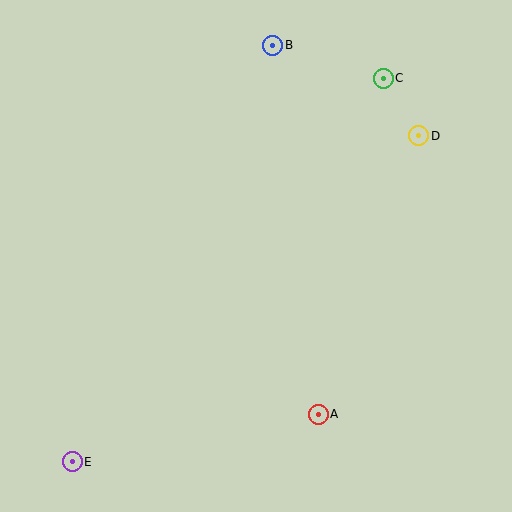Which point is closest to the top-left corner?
Point B is closest to the top-left corner.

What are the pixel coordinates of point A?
Point A is at (318, 414).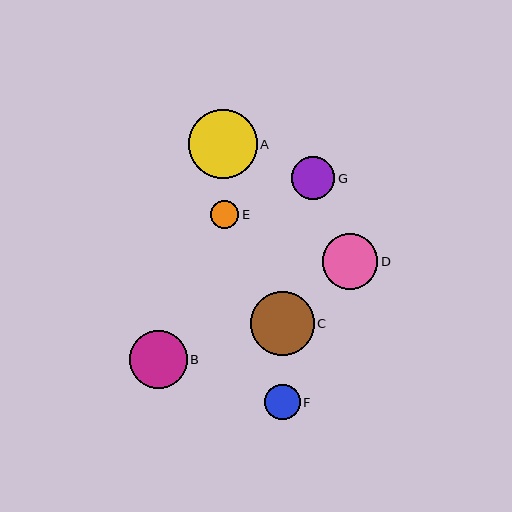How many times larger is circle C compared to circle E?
Circle C is approximately 2.3 times the size of circle E.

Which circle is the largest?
Circle A is the largest with a size of approximately 69 pixels.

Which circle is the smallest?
Circle E is the smallest with a size of approximately 28 pixels.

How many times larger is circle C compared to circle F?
Circle C is approximately 1.8 times the size of circle F.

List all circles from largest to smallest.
From largest to smallest: A, C, B, D, G, F, E.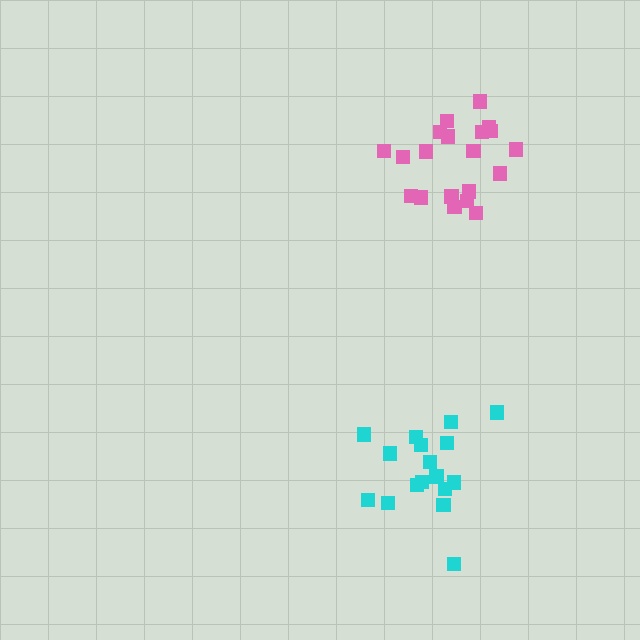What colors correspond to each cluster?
The clusters are colored: cyan, pink.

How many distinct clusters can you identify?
There are 2 distinct clusters.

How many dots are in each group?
Group 1: 17 dots, Group 2: 20 dots (37 total).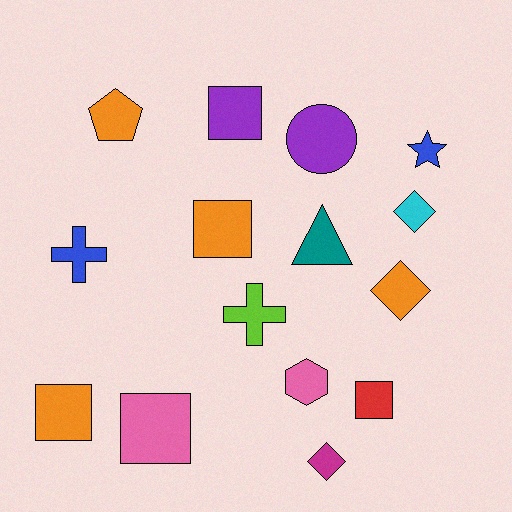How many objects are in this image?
There are 15 objects.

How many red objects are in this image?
There is 1 red object.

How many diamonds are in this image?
There are 3 diamonds.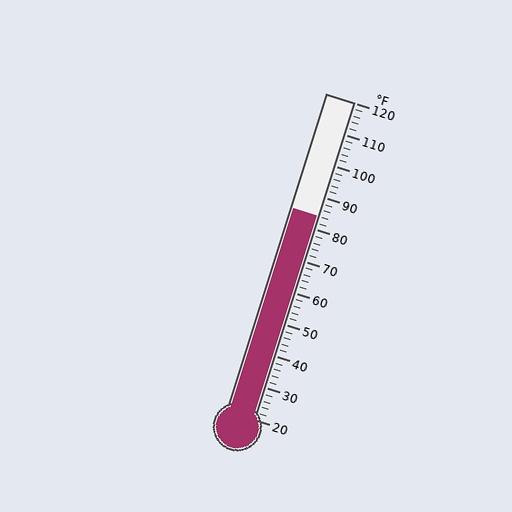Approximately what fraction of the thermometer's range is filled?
The thermometer is filled to approximately 65% of its range.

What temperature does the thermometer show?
The thermometer shows approximately 84°F.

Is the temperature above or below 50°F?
The temperature is above 50°F.